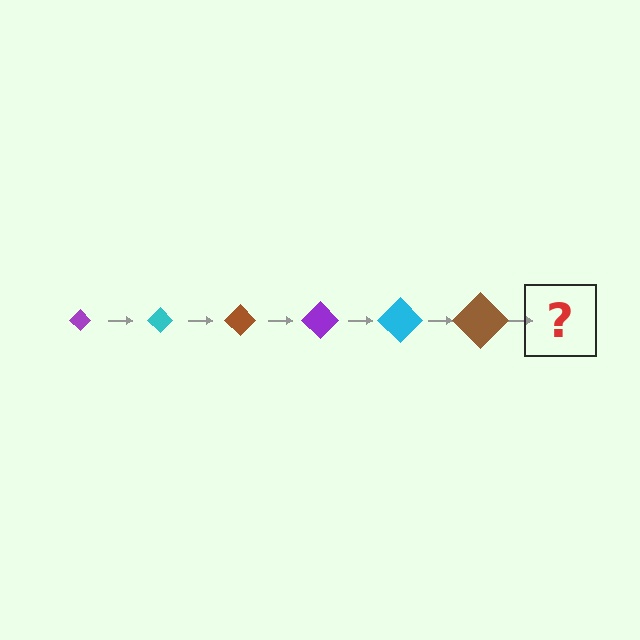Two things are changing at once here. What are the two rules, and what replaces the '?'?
The two rules are that the diamond grows larger each step and the color cycles through purple, cyan, and brown. The '?' should be a purple diamond, larger than the previous one.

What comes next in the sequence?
The next element should be a purple diamond, larger than the previous one.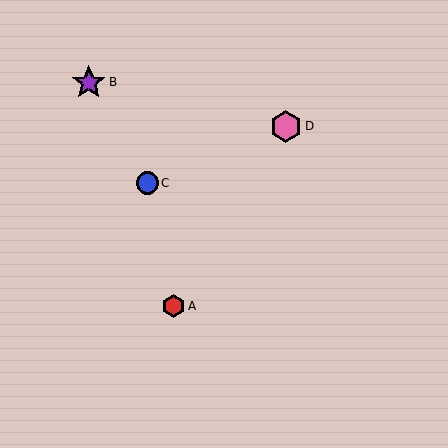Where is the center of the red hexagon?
The center of the red hexagon is at (174, 306).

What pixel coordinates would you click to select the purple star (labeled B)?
Click at (89, 82) to select the purple star B.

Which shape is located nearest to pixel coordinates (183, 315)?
The red hexagon (labeled A) at (174, 306) is nearest to that location.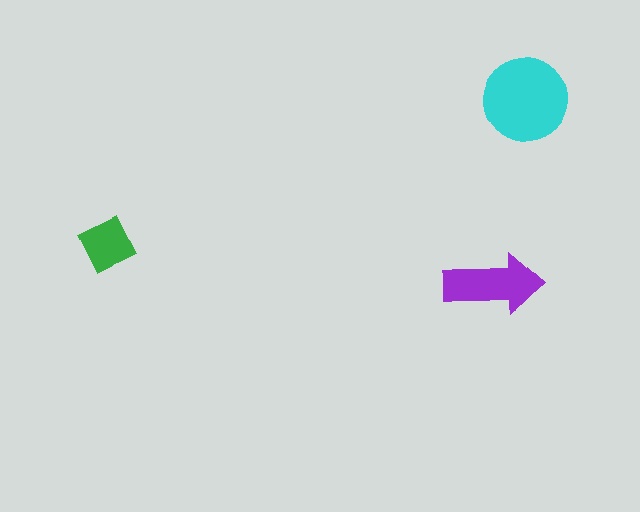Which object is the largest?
The cyan circle.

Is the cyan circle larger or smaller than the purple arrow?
Larger.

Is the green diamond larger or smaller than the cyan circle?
Smaller.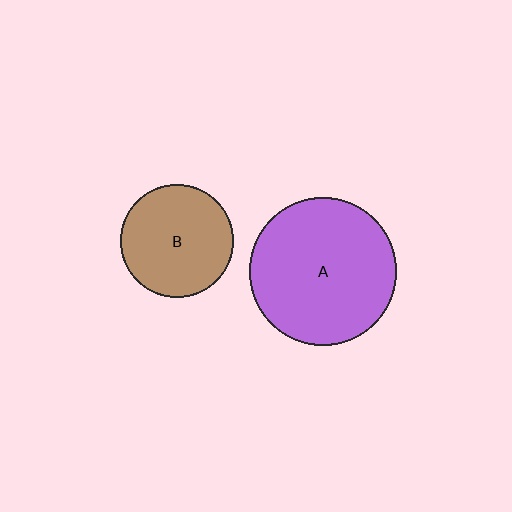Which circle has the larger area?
Circle A (purple).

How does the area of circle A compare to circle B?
Approximately 1.7 times.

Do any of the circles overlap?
No, none of the circles overlap.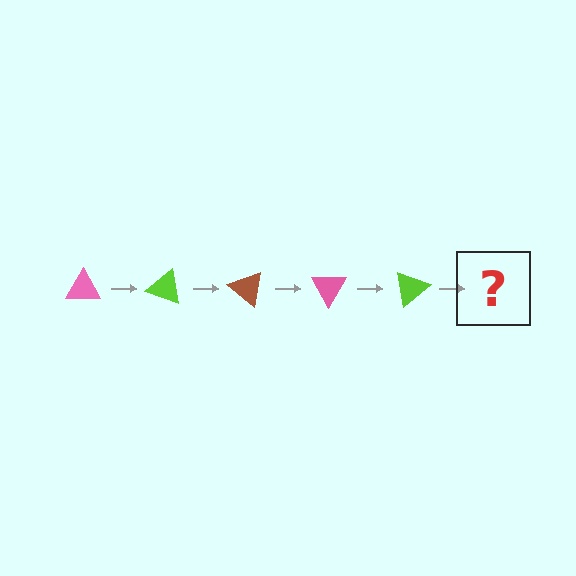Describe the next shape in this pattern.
It should be a brown triangle, rotated 100 degrees from the start.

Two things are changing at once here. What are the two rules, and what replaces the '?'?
The two rules are that it rotates 20 degrees each step and the color cycles through pink, lime, and brown. The '?' should be a brown triangle, rotated 100 degrees from the start.